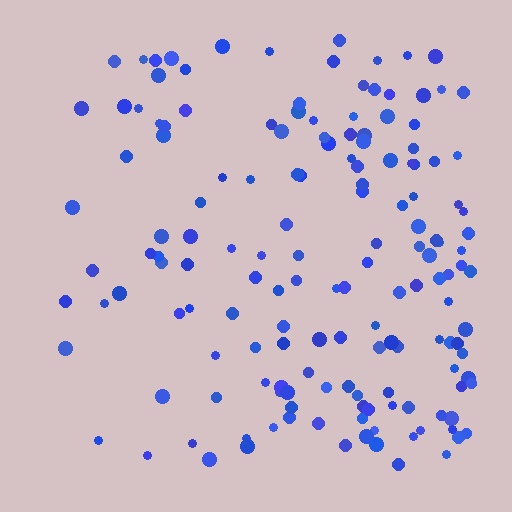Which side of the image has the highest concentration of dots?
The right.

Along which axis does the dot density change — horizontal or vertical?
Horizontal.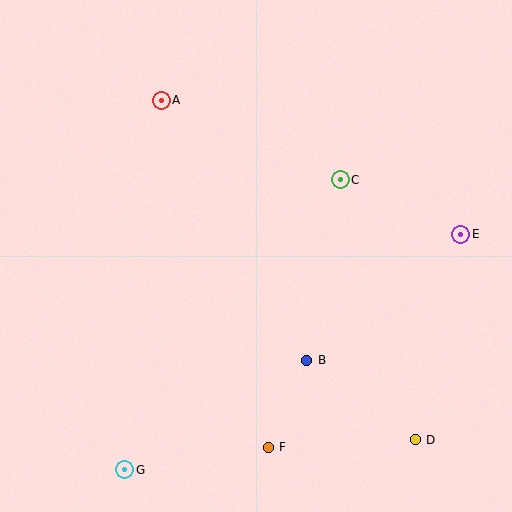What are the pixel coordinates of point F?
Point F is at (268, 447).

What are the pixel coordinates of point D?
Point D is at (415, 440).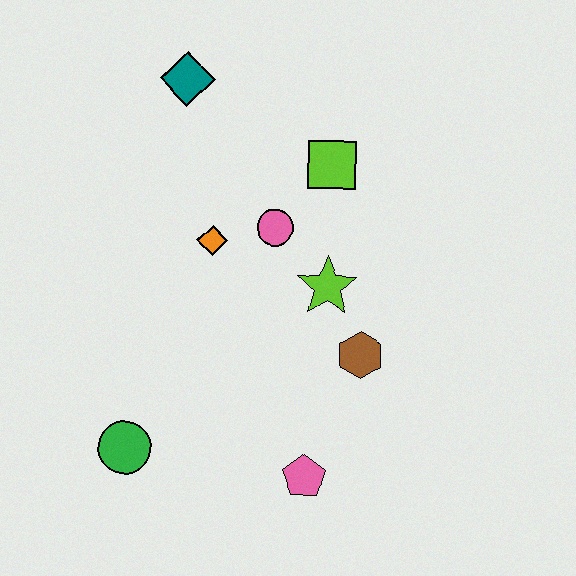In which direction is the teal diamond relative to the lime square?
The teal diamond is to the left of the lime square.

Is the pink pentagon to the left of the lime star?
Yes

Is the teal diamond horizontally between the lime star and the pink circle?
No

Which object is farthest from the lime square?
The green circle is farthest from the lime square.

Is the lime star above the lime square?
No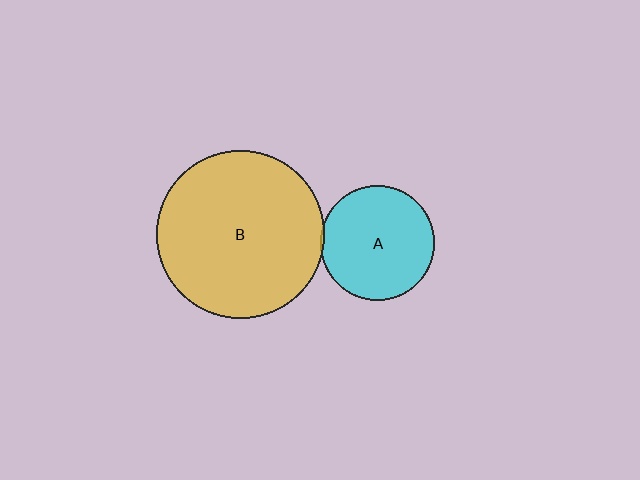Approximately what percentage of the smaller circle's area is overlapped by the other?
Approximately 5%.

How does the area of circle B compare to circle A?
Approximately 2.1 times.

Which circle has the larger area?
Circle B (yellow).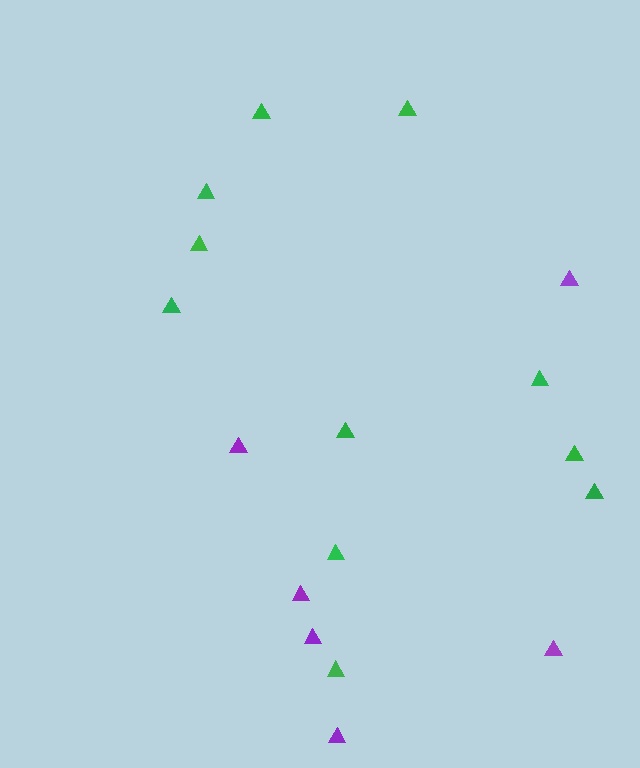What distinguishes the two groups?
There are 2 groups: one group of green triangles (11) and one group of purple triangles (6).